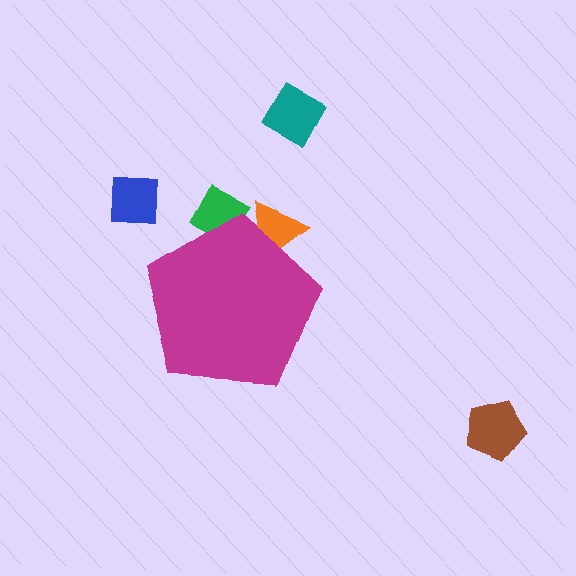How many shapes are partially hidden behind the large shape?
2 shapes are partially hidden.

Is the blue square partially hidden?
No, the blue square is fully visible.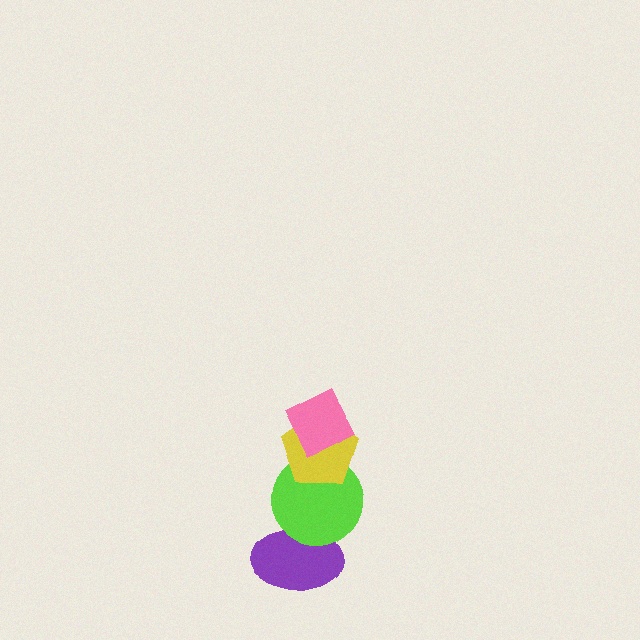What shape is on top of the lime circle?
The yellow pentagon is on top of the lime circle.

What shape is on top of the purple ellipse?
The lime circle is on top of the purple ellipse.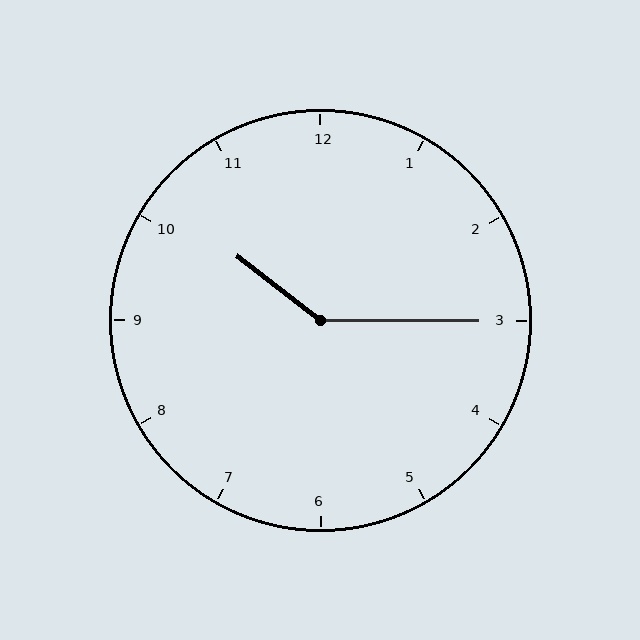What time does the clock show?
10:15.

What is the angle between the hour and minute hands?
Approximately 142 degrees.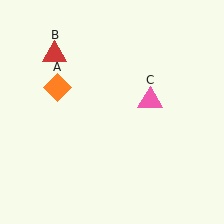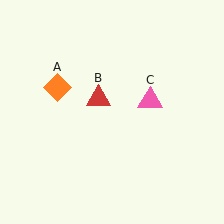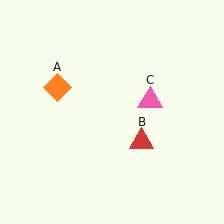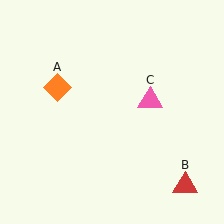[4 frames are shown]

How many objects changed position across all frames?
1 object changed position: red triangle (object B).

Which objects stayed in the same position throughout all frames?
Orange diamond (object A) and pink triangle (object C) remained stationary.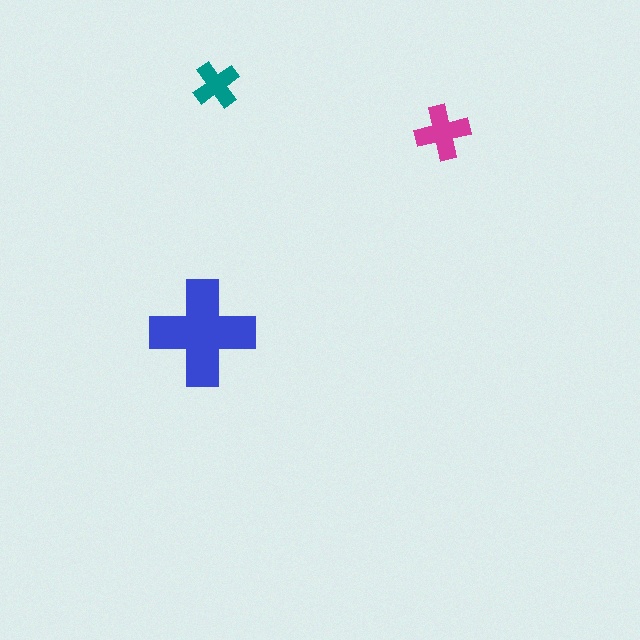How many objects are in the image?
There are 3 objects in the image.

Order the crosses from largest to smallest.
the blue one, the magenta one, the teal one.